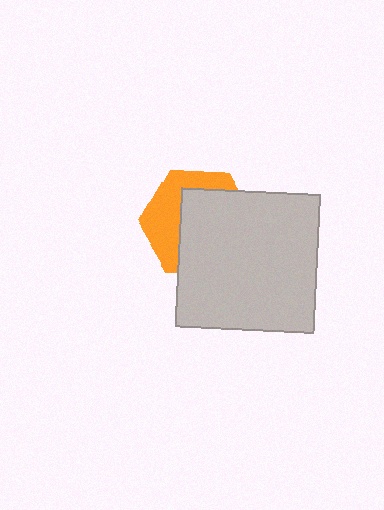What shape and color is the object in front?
The object in front is a light gray square.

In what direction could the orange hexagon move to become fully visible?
The orange hexagon could move toward the upper-left. That would shift it out from behind the light gray square entirely.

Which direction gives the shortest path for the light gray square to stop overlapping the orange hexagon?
Moving toward the lower-right gives the shortest separation.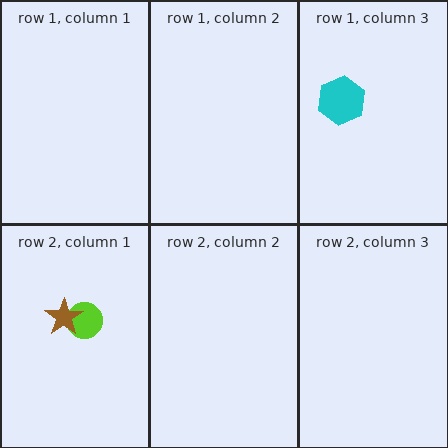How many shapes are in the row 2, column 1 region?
2.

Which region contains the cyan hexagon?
The row 1, column 3 region.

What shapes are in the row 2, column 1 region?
The lime circle, the brown star.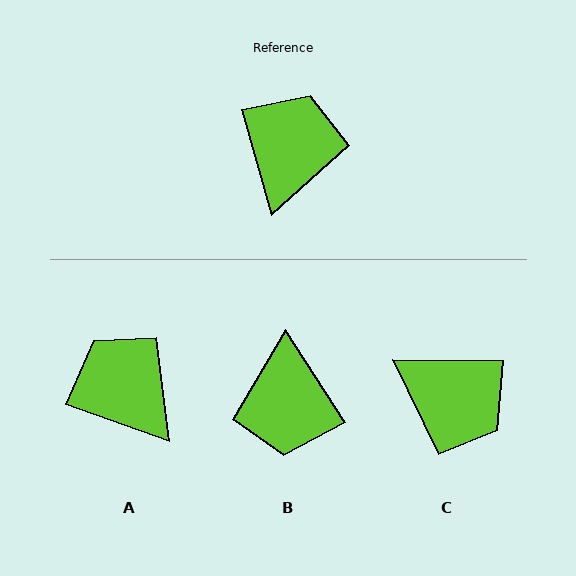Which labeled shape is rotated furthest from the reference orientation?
B, about 163 degrees away.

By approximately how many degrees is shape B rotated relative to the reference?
Approximately 163 degrees clockwise.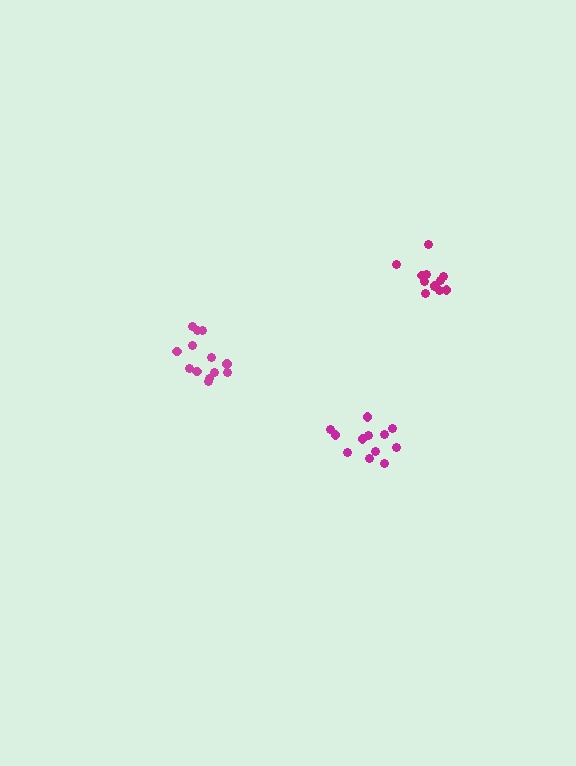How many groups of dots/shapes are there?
There are 3 groups.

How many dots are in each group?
Group 1: 12 dots, Group 2: 13 dots, Group 3: 12 dots (37 total).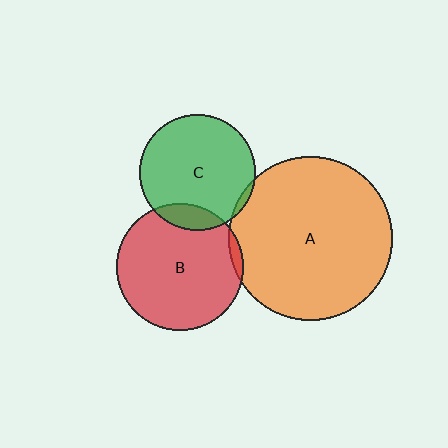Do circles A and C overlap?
Yes.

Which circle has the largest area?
Circle A (orange).